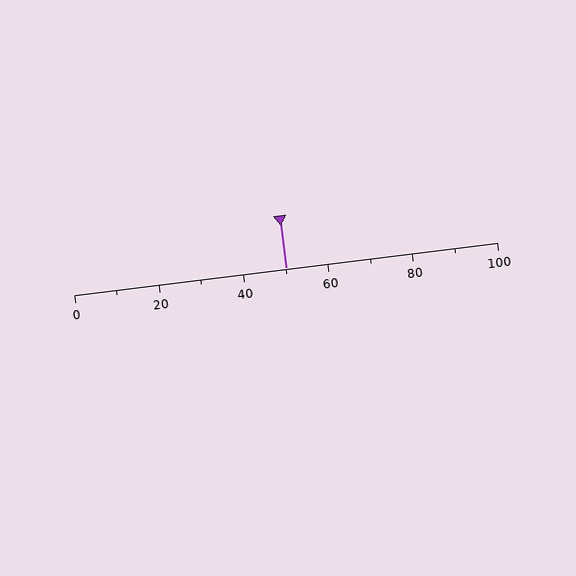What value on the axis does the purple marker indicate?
The marker indicates approximately 50.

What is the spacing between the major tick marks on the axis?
The major ticks are spaced 20 apart.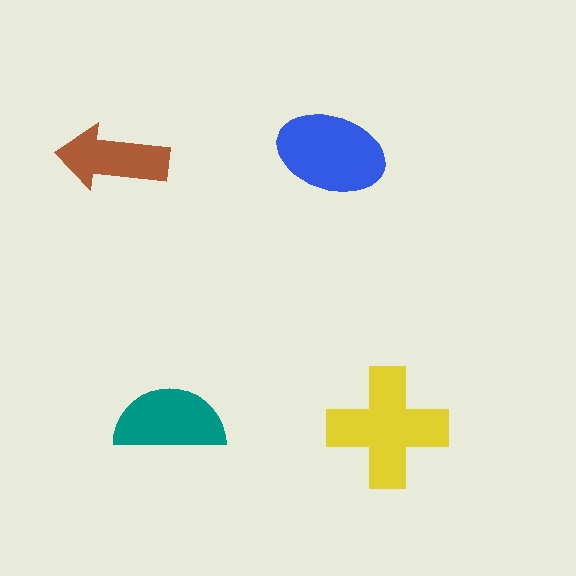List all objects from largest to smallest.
The yellow cross, the blue ellipse, the teal semicircle, the brown arrow.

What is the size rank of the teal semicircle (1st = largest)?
3rd.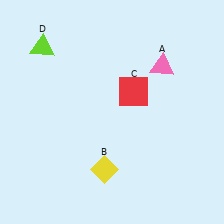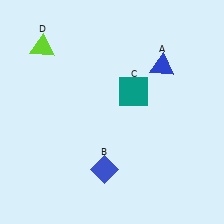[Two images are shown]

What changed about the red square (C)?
In Image 1, C is red. In Image 2, it changed to teal.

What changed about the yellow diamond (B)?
In Image 1, B is yellow. In Image 2, it changed to blue.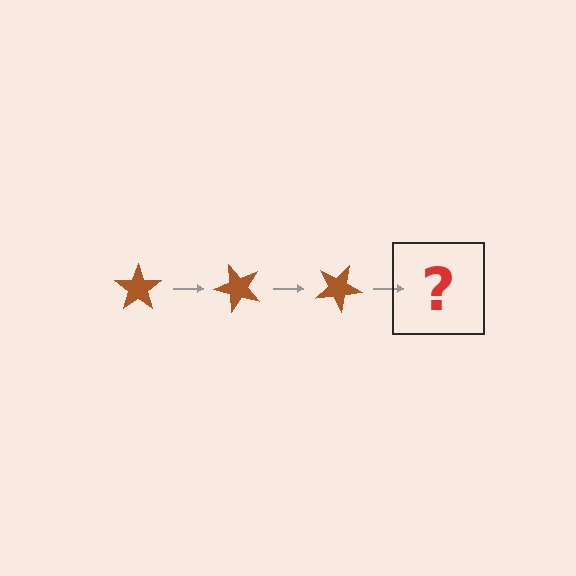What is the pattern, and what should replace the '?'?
The pattern is that the star rotates 50 degrees each step. The '?' should be a brown star rotated 150 degrees.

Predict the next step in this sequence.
The next step is a brown star rotated 150 degrees.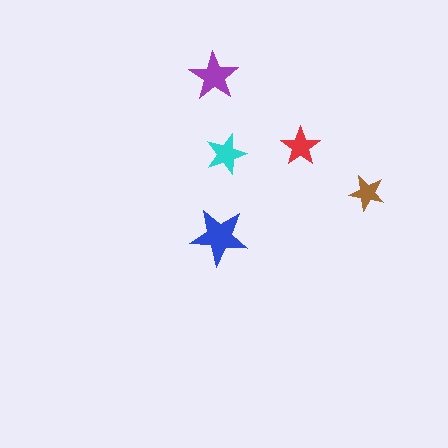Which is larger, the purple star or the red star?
The purple one.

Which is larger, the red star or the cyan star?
The cyan one.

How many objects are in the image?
There are 5 objects in the image.